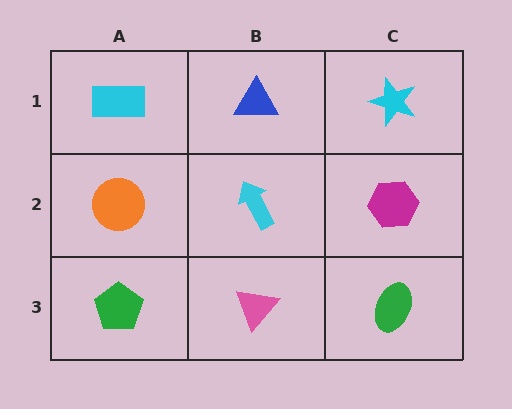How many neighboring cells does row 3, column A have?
2.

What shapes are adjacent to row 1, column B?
A cyan arrow (row 2, column B), a cyan rectangle (row 1, column A), a cyan star (row 1, column C).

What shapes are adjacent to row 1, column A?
An orange circle (row 2, column A), a blue triangle (row 1, column B).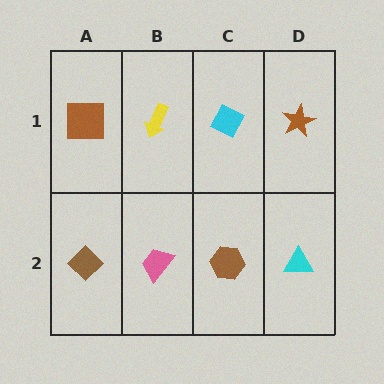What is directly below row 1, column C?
A brown hexagon.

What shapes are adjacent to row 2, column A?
A brown square (row 1, column A), a pink trapezoid (row 2, column B).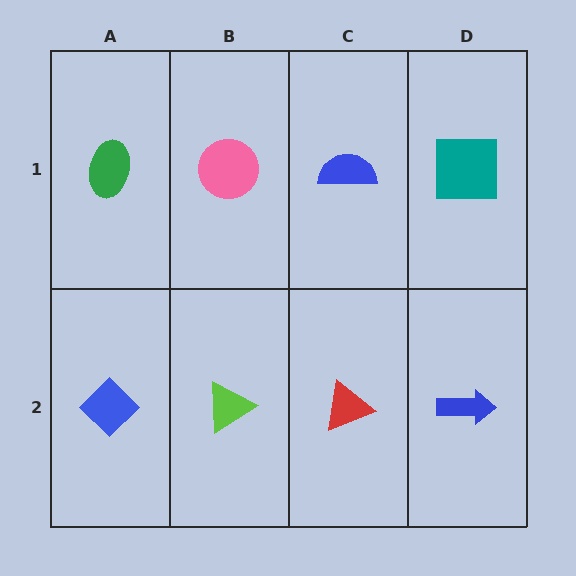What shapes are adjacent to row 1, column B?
A lime triangle (row 2, column B), a green ellipse (row 1, column A), a blue semicircle (row 1, column C).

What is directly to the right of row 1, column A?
A pink circle.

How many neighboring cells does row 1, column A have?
2.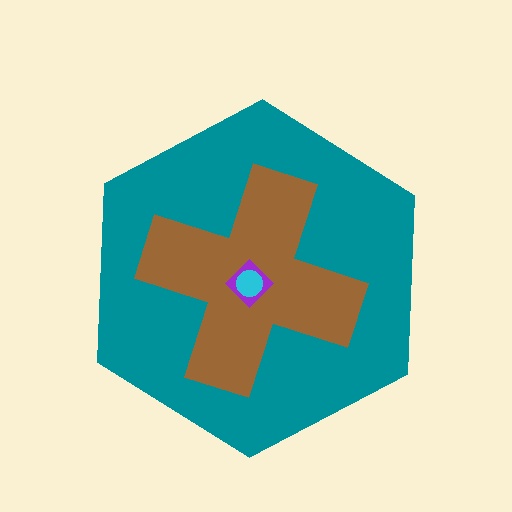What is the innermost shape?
The cyan circle.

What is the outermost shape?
The teal hexagon.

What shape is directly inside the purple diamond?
The cyan circle.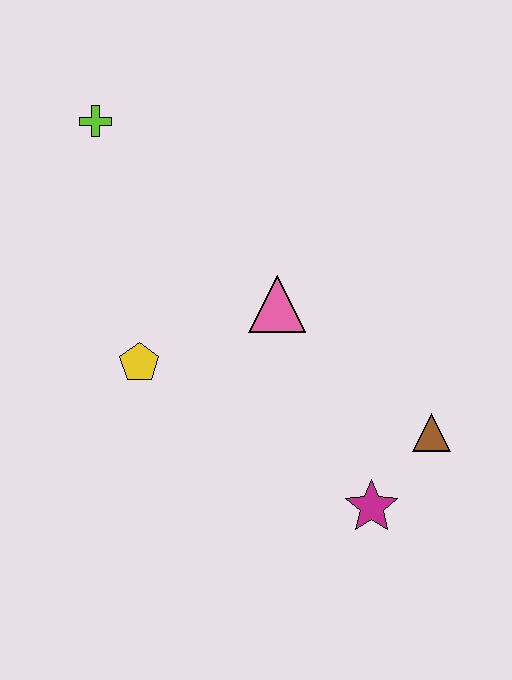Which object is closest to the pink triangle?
The yellow pentagon is closest to the pink triangle.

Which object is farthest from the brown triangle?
The lime cross is farthest from the brown triangle.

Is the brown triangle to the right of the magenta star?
Yes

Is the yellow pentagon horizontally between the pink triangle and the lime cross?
Yes